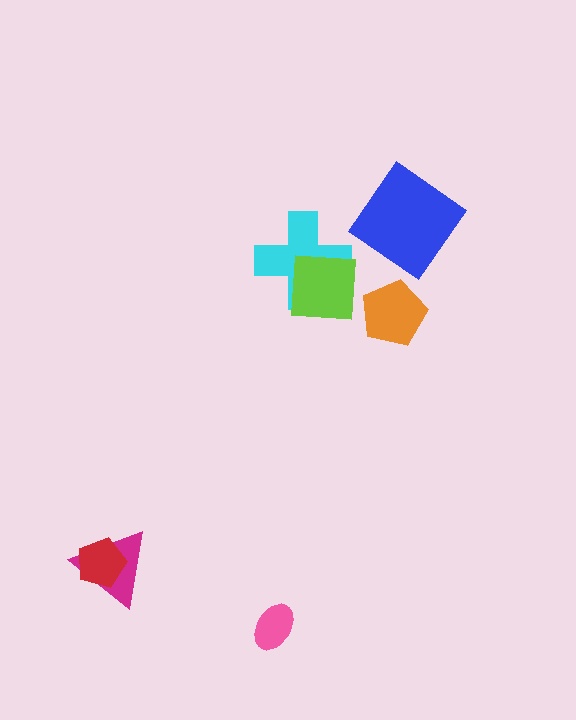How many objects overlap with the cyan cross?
1 object overlaps with the cyan cross.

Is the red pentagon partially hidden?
No, no other shape covers it.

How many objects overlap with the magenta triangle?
1 object overlaps with the magenta triangle.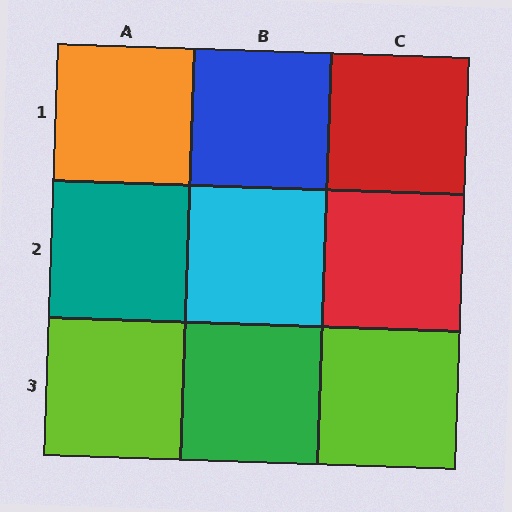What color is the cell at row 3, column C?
Lime.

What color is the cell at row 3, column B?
Green.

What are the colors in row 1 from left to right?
Orange, blue, red.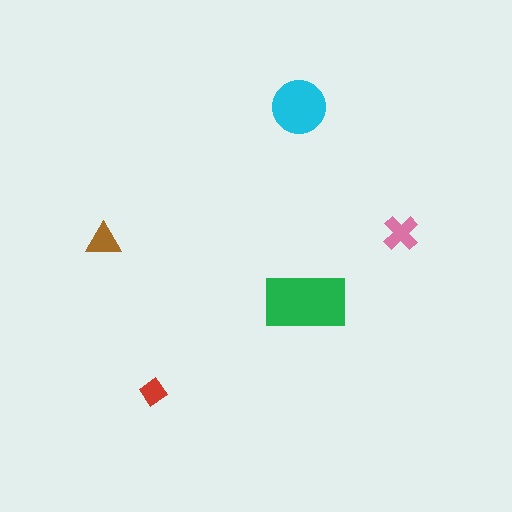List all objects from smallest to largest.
The red diamond, the brown triangle, the pink cross, the cyan circle, the green rectangle.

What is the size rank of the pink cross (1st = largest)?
3rd.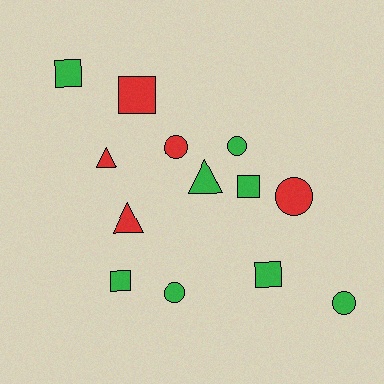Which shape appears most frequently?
Circle, with 5 objects.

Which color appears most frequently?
Green, with 8 objects.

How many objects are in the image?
There are 13 objects.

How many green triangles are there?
There is 1 green triangle.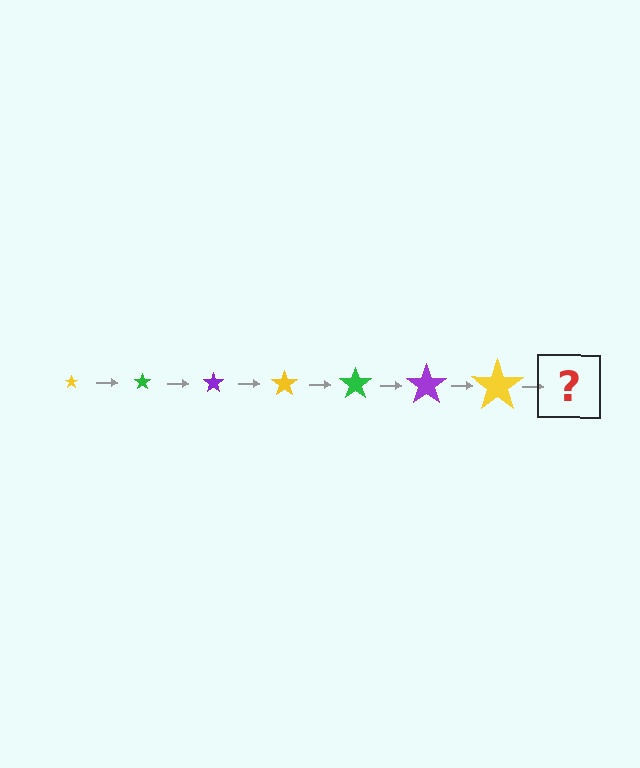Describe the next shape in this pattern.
It should be a green star, larger than the previous one.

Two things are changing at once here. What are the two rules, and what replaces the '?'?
The two rules are that the star grows larger each step and the color cycles through yellow, green, and purple. The '?' should be a green star, larger than the previous one.